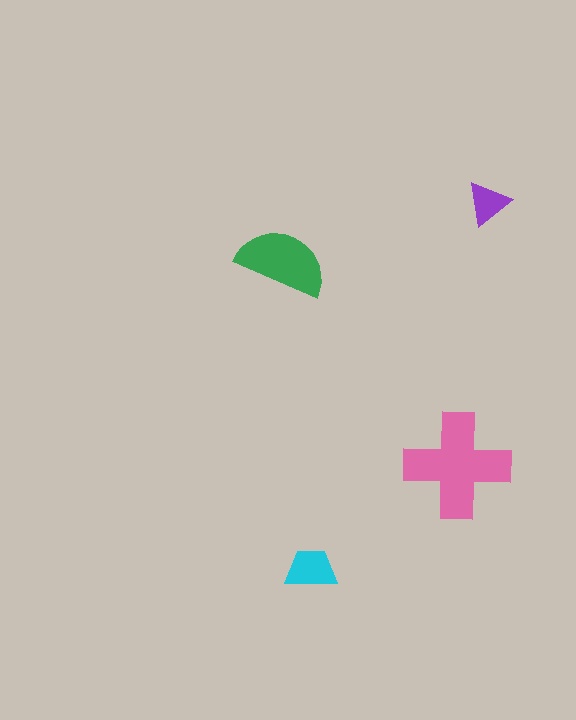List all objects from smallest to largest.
The purple triangle, the cyan trapezoid, the green semicircle, the pink cross.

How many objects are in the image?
There are 4 objects in the image.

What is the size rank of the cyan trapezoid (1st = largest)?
3rd.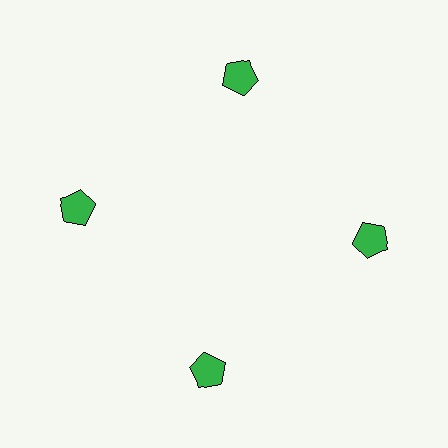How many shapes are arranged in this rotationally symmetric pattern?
There are 4 shapes, arranged in 4 groups of 1.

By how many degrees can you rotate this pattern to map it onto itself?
The pattern maps onto itself every 90 degrees of rotation.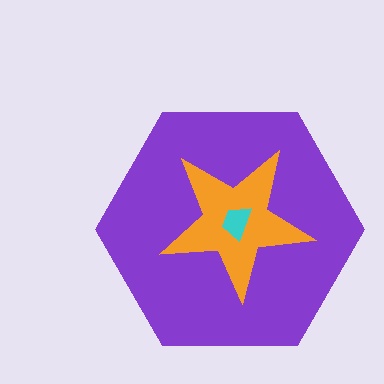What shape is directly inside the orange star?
The cyan trapezoid.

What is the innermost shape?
The cyan trapezoid.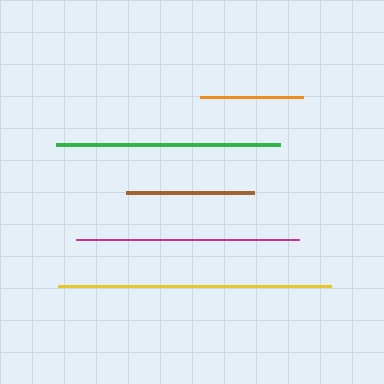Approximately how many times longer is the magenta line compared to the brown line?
The magenta line is approximately 1.7 times the length of the brown line.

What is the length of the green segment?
The green segment is approximately 224 pixels long.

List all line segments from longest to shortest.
From longest to shortest: yellow, green, magenta, brown, orange.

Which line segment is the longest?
The yellow line is the longest at approximately 273 pixels.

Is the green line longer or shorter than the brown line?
The green line is longer than the brown line.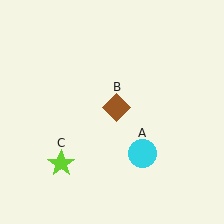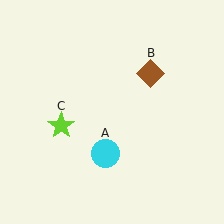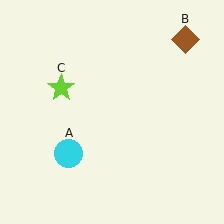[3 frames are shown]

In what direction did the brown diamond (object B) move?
The brown diamond (object B) moved up and to the right.